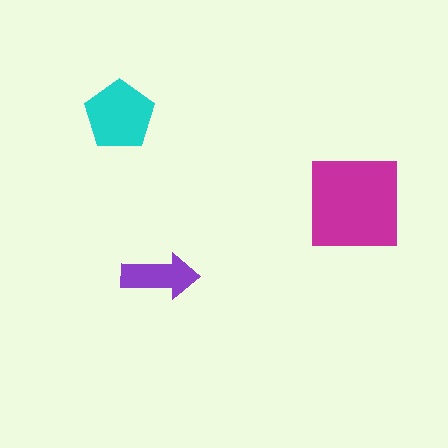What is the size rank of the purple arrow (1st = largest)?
3rd.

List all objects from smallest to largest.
The purple arrow, the cyan pentagon, the magenta square.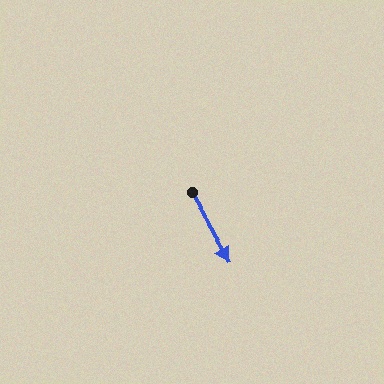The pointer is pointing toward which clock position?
Roughly 5 o'clock.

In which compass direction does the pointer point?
Southeast.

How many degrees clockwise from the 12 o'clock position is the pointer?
Approximately 151 degrees.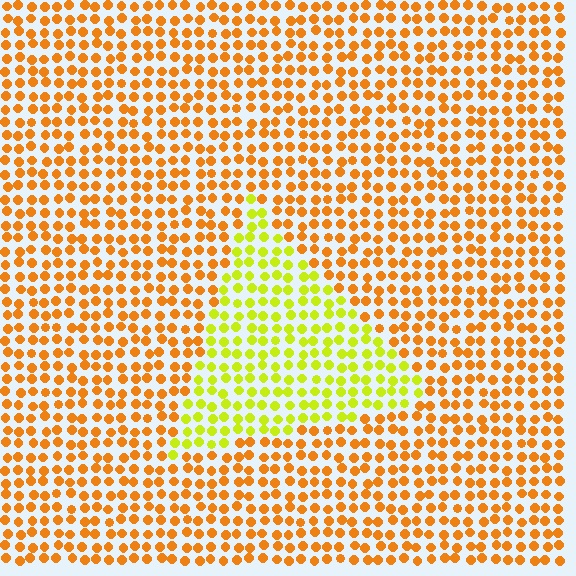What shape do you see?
I see a triangle.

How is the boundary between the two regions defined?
The boundary is defined purely by a slight shift in hue (about 41 degrees). Spacing, size, and orientation are identical on both sides.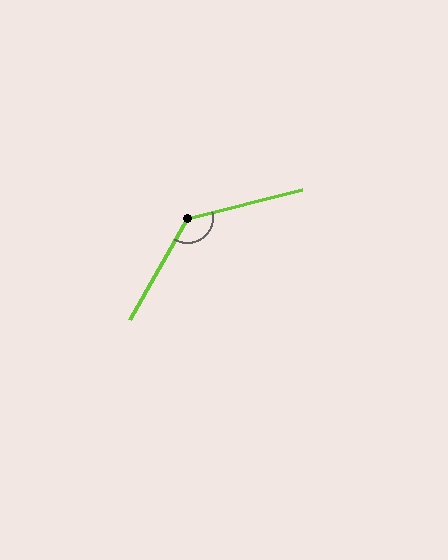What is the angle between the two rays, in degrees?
Approximately 134 degrees.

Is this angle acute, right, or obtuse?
It is obtuse.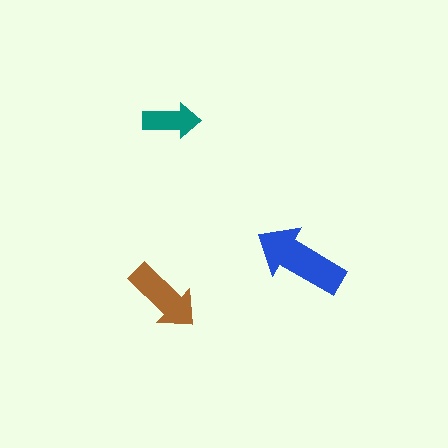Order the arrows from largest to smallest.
the blue one, the brown one, the teal one.